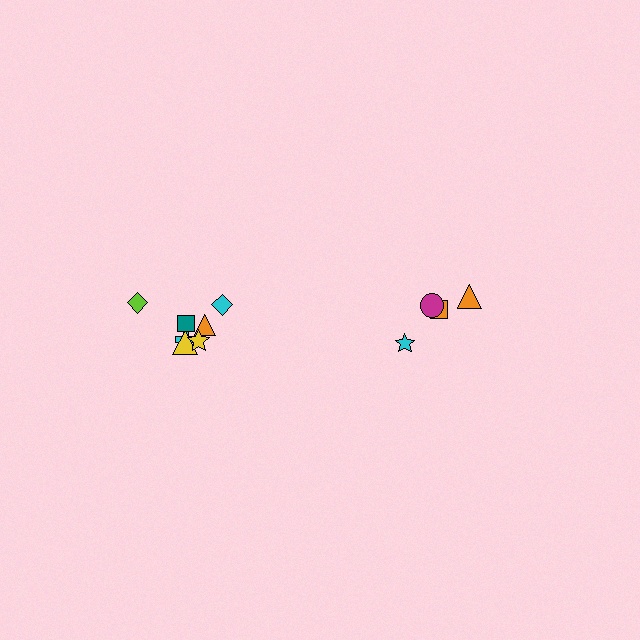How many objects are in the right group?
There are 4 objects.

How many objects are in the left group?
There are 7 objects.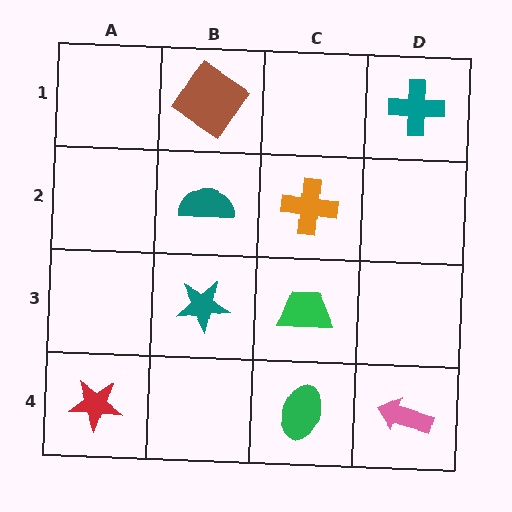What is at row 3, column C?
A green trapezoid.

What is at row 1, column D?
A teal cross.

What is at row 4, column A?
A red star.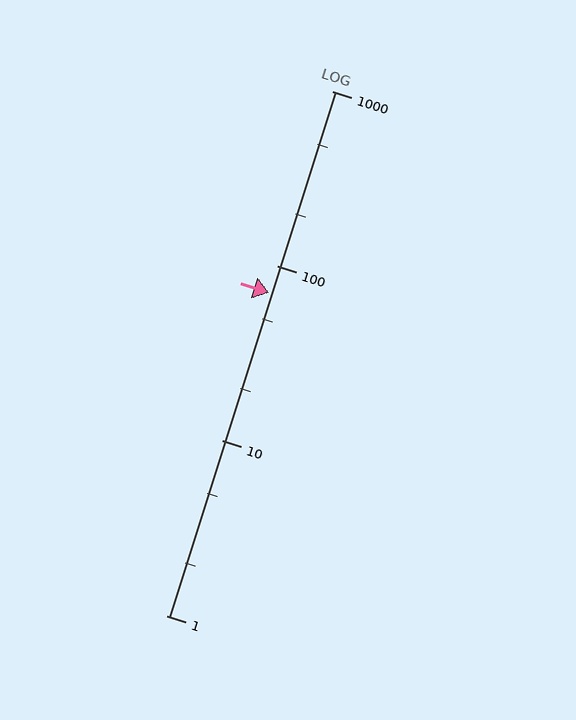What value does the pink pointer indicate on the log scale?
The pointer indicates approximately 70.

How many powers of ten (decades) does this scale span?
The scale spans 3 decades, from 1 to 1000.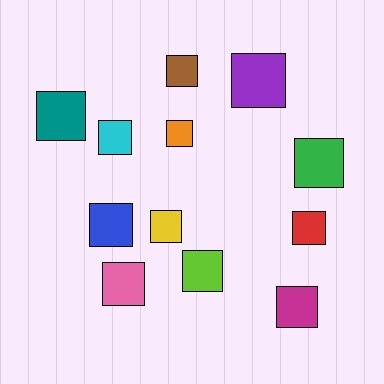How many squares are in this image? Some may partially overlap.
There are 12 squares.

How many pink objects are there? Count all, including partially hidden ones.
There is 1 pink object.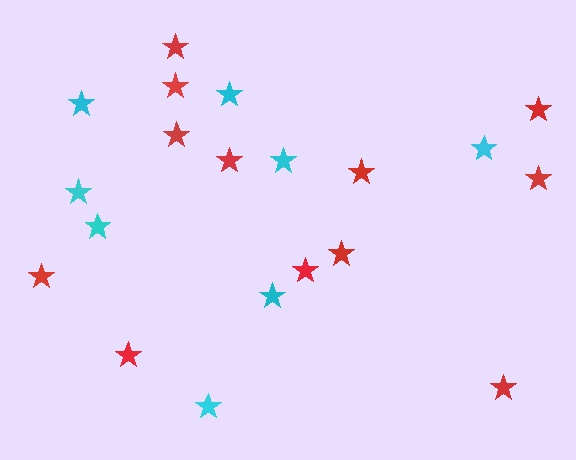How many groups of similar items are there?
There are 2 groups: one group of red stars (12) and one group of cyan stars (8).